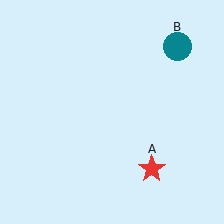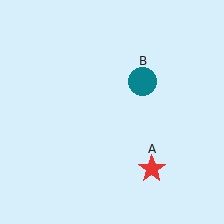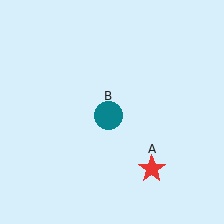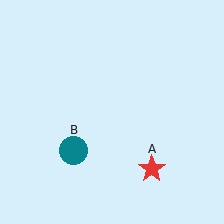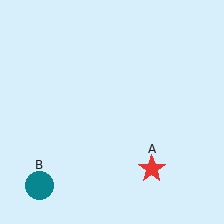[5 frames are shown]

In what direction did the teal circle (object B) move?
The teal circle (object B) moved down and to the left.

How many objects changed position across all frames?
1 object changed position: teal circle (object B).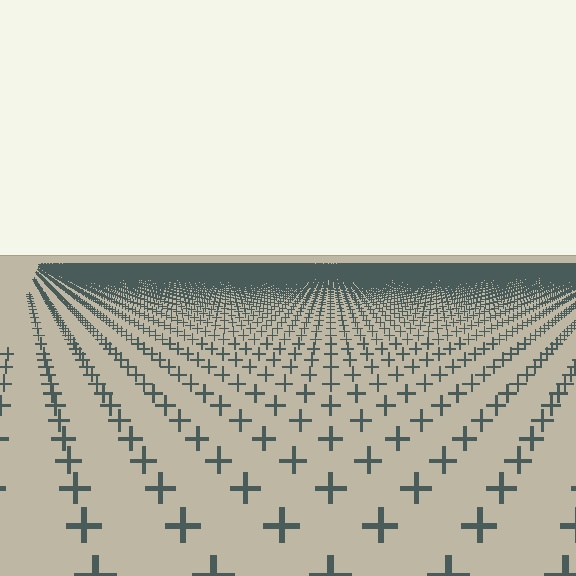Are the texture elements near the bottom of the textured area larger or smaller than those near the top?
Larger. Near the bottom, elements are closer to the viewer and appear at a bigger on-screen size.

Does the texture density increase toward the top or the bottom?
Density increases toward the top.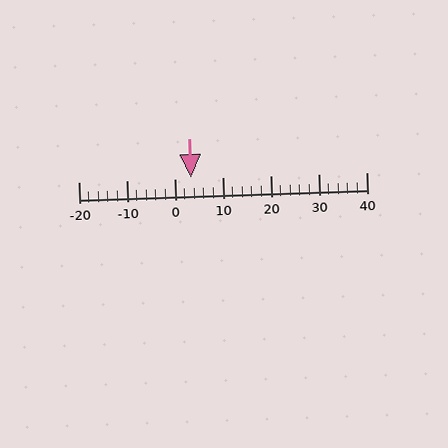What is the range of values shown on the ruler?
The ruler shows values from -20 to 40.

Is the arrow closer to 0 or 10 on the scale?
The arrow is closer to 0.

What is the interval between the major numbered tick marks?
The major tick marks are spaced 10 units apart.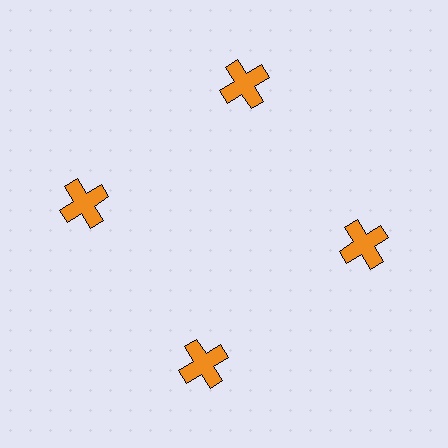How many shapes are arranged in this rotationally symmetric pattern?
There are 4 shapes, arranged in 4 groups of 1.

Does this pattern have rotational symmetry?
Yes, this pattern has 4-fold rotational symmetry. It looks the same after rotating 90 degrees around the center.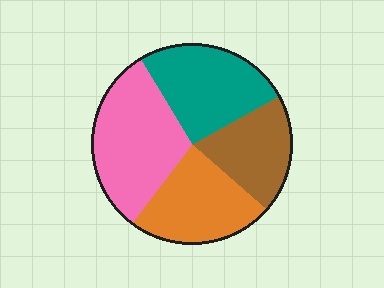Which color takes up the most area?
Pink, at roughly 30%.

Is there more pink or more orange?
Pink.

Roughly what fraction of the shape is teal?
Teal takes up about one quarter (1/4) of the shape.